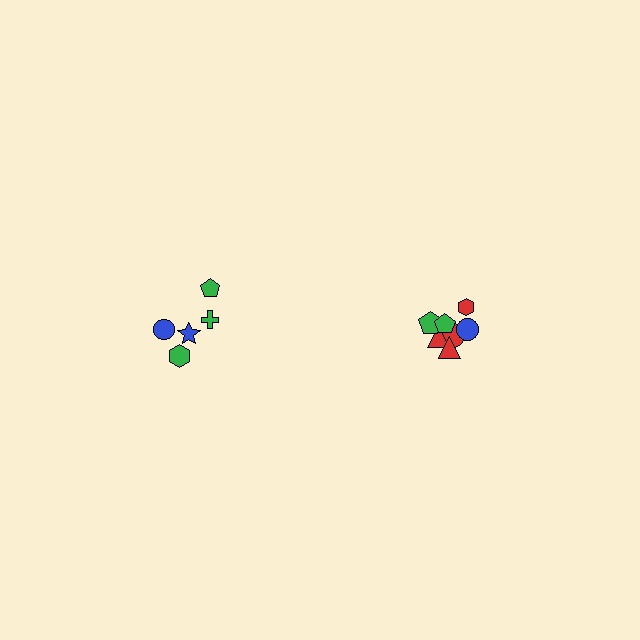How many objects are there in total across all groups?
There are 12 objects.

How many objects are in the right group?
There are 7 objects.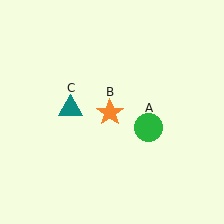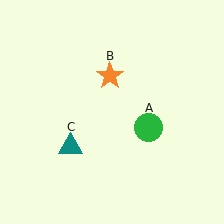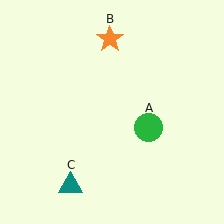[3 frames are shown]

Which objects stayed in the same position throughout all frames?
Green circle (object A) remained stationary.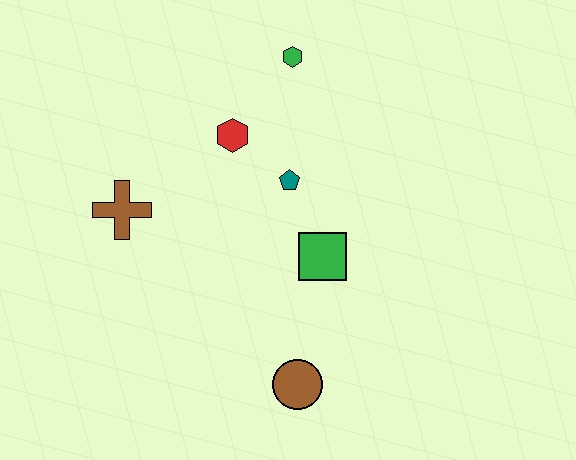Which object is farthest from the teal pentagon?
The brown circle is farthest from the teal pentagon.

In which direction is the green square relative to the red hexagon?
The green square is below the red hexagon.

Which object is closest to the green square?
The teal pentagon is closest to the green square.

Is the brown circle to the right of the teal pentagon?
Yes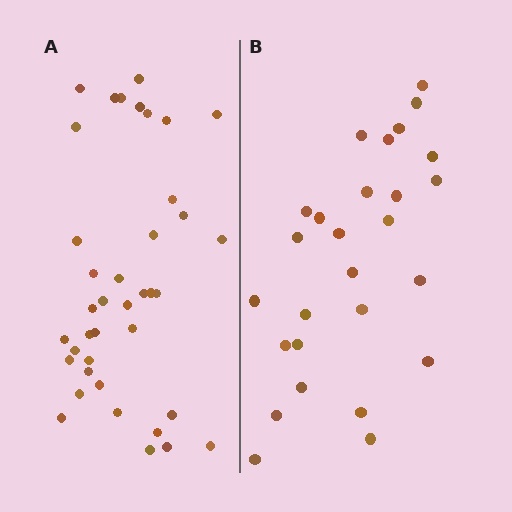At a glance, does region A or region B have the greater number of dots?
Region A (the left region) has more dots.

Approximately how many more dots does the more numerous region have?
Region A has roughly 12 or so more dots than region B.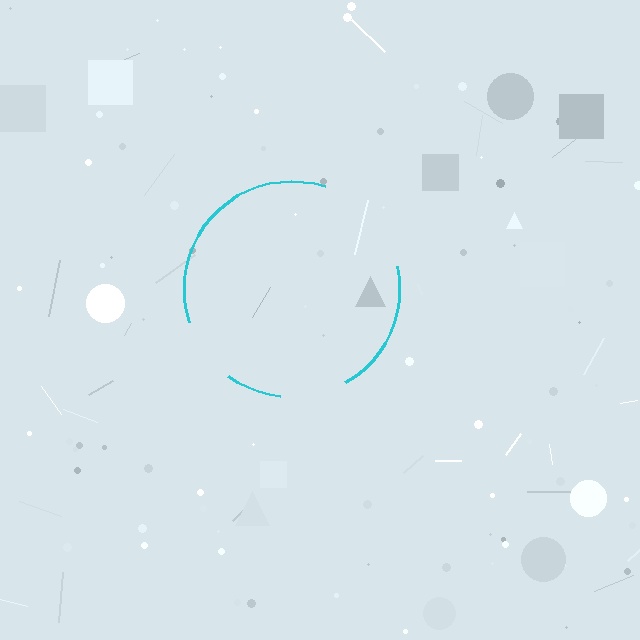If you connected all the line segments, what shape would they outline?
They would outline a circle.